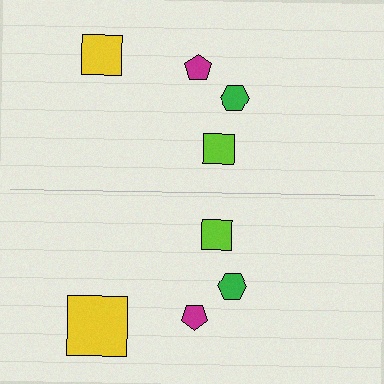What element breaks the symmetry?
The yellow square on the bottom side has a different size than its mirror counterpart.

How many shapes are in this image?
There are 8 shapes in this image.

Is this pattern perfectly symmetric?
No, the pattern is not perfectly symmetric. The yellow square on the bottom side has a different size than its mirror counterpart.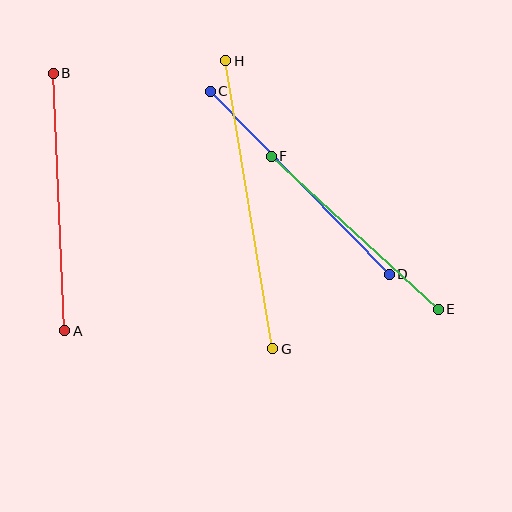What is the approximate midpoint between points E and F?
The midpoint is at approximately (355, 233) pixels.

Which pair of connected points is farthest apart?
Points G and H are farthest apart.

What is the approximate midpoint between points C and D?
The midpoint is at approximately (300, 183) pixels.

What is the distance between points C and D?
The distance is approximately 256 pixels.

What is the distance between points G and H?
The distance is approximately 292 pixels.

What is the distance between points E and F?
The distance is approximately 227 pixels.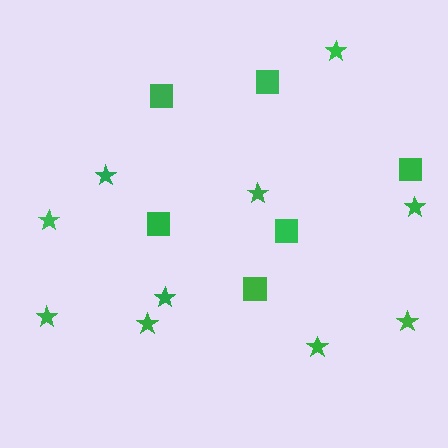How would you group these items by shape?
There are 2 groups: one group of squares (6) and one group of stars (10).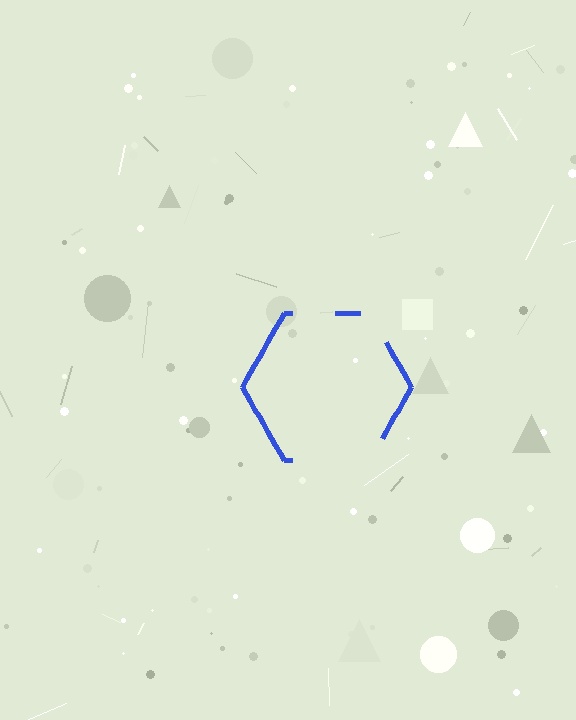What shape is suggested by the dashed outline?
The dashed outline suggests a hexagon.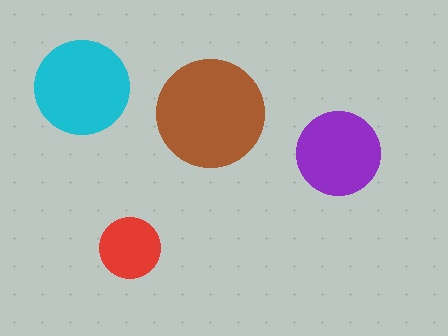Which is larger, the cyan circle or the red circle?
The cyan one.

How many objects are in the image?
There are 4 objects in the image.